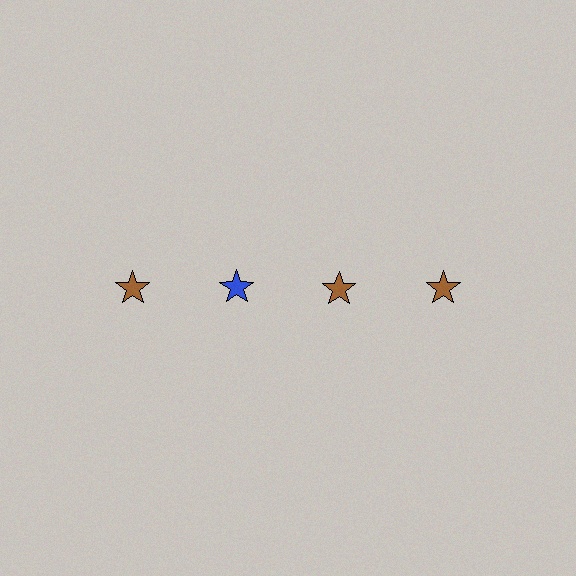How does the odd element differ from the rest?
It has a different color: blue instead of brown.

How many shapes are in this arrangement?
There are 4 shapes arranged in a grid pattern.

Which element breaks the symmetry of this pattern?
The blue star in the top row, second from left column breaks the symmetry. All other shapes are brown stars.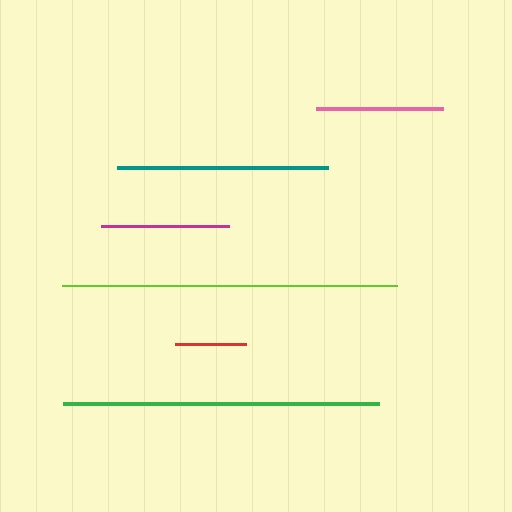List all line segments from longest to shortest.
From longest to shortest: lime, green, teal, magenta, pink, red.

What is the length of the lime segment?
The lime segment is approximately 335 pixels long.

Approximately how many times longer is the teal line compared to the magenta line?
The teal line is approximately 1.6 times the length of the magenta line.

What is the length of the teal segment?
The teal segment is approximately 211 pixels long.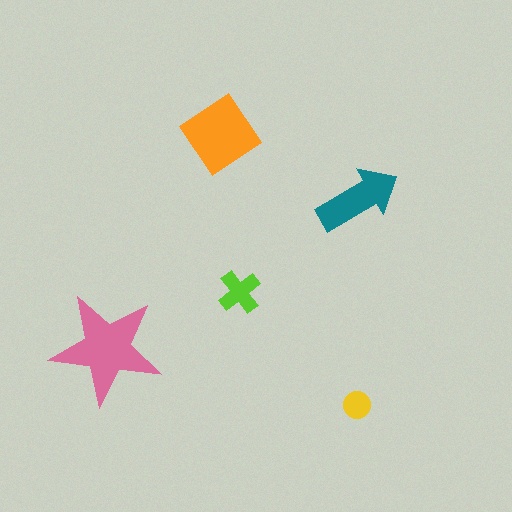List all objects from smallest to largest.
The yellow circle, the lime cross, the teal arrow, the orange diamond, the pink star.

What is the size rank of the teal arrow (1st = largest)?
3rd.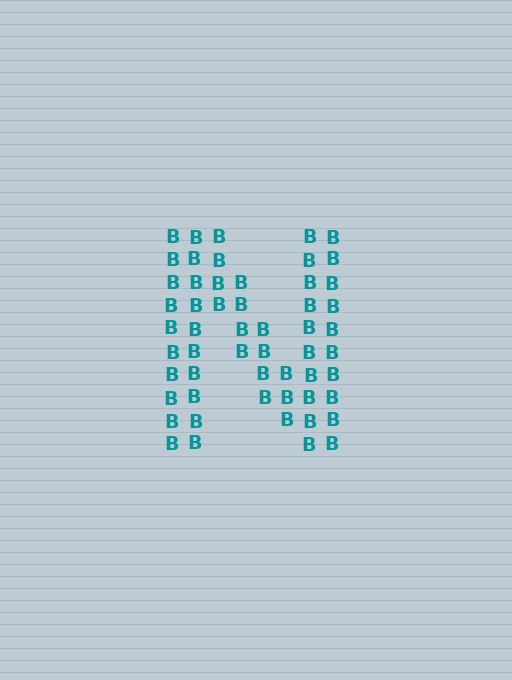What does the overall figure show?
The overall figure shows the letter N.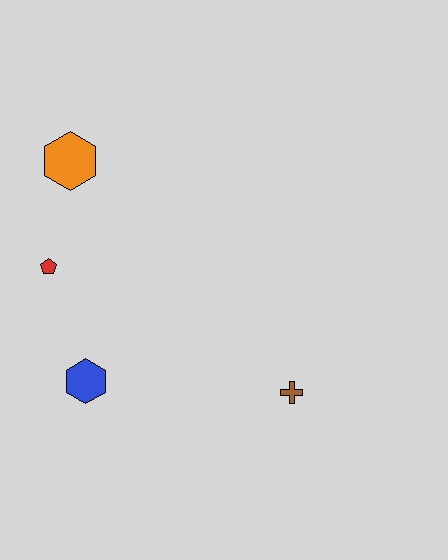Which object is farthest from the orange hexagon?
The brown cross is farthest from the orange hexagon.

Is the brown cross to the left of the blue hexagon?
No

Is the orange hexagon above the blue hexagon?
Yes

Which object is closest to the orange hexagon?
The red pentagon is closest to the orange hexagon.